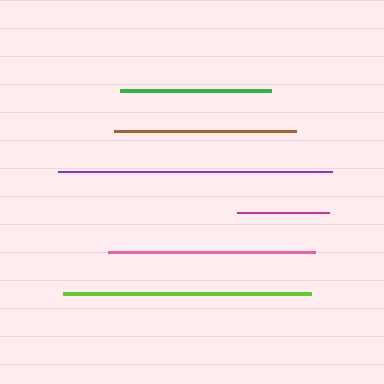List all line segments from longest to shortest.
From longest to shortest: purple, lime, pink, brown, green, magenta.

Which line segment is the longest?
The purple line is the longest at approximately 273 pixels.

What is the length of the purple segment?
The purple segment is approximately 273 pixels long.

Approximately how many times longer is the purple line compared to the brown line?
The purple line is approximately 1.5 times the length of the brown line.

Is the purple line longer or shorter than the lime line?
The purple line is longer than the lime line.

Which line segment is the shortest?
The magenta line is the shortest at approximately 91 pixels.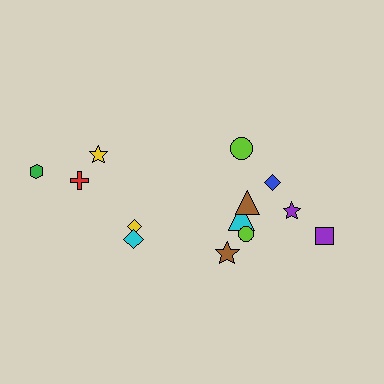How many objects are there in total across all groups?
There are 13 objects.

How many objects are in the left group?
There are 5 objects.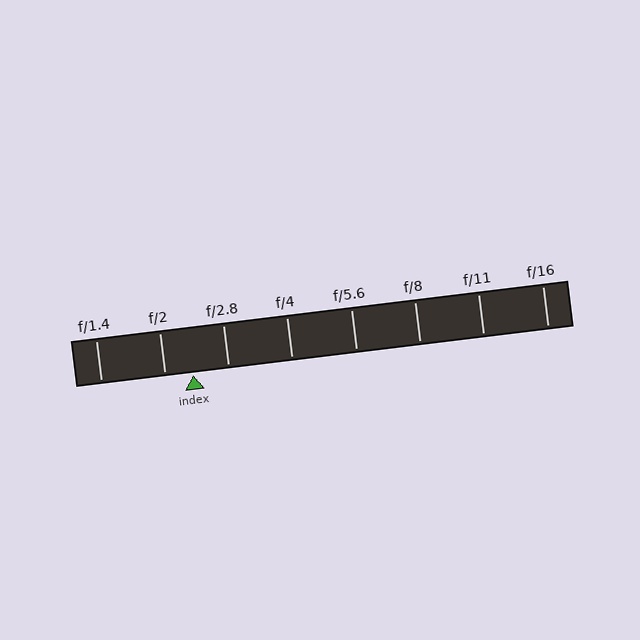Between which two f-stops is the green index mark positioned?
The index mark is between f/2 and f/2.8.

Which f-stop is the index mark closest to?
The index mark is closest to f/2.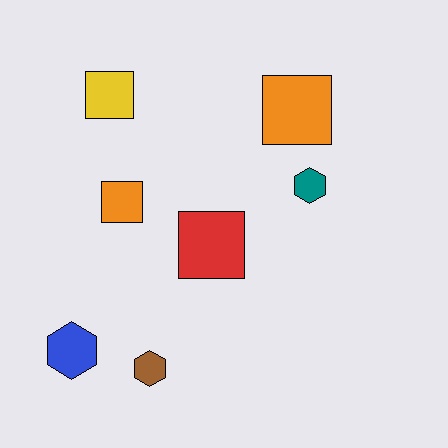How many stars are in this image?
There are no stars.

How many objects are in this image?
There are 7 objects.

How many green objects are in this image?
There are no green objects.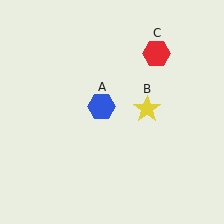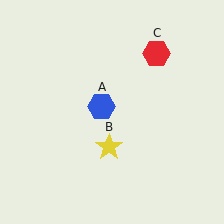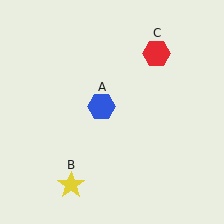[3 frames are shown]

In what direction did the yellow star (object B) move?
The yellow star (object B) moved down and to the left.